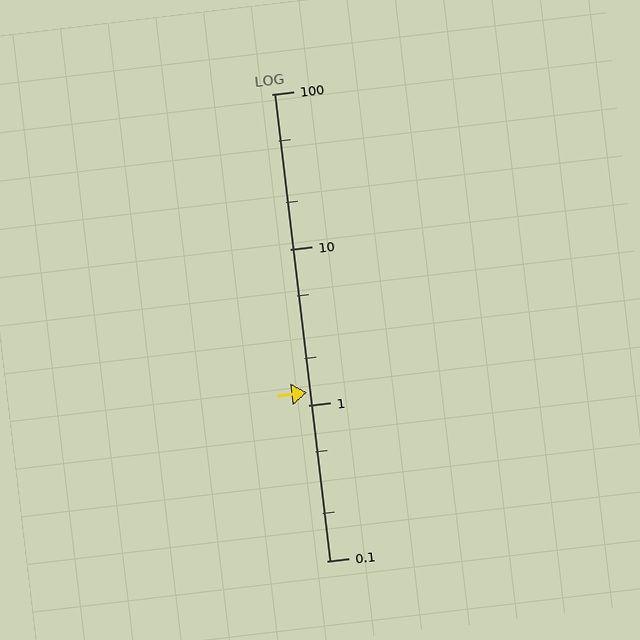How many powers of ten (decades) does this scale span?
The scale spans 3 decades, from 0.1 to 100.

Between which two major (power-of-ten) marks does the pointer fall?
The pointer is between 1 and 10.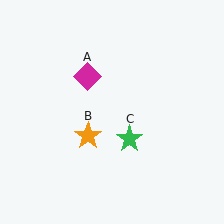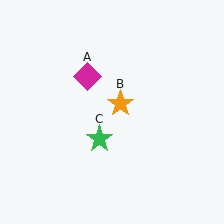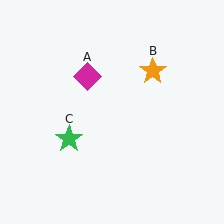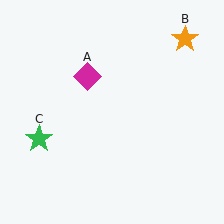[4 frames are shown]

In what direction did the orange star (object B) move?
The orange star (object B) moved up and to the right.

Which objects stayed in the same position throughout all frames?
Magenta diamond (object A) remained stationary.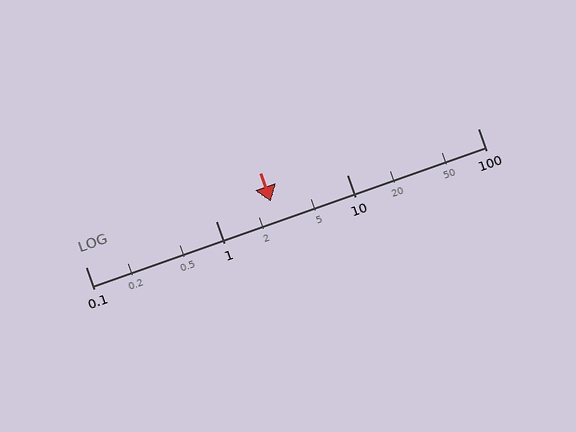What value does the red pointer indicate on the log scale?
The pointer indicates approximately 2.6.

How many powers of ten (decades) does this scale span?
The scale spans 3 decades, from 0.1 to 100.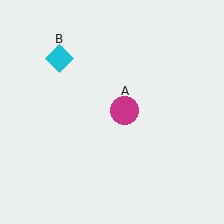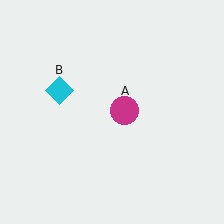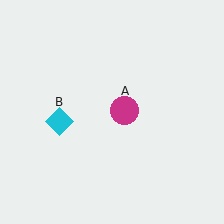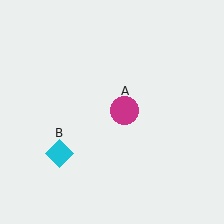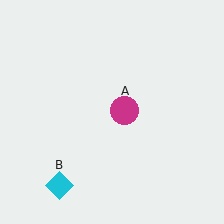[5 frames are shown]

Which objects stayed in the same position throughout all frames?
Magenta circle (object A) remained stationary.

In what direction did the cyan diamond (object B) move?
The cyan diamond (object B) moved down.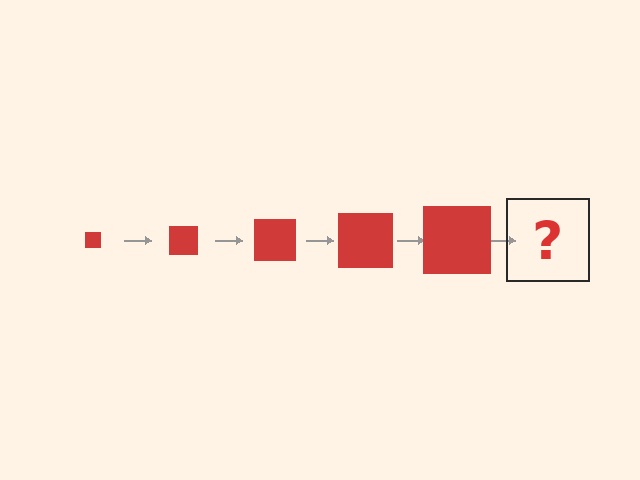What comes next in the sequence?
The next element should be a red square, larger than the previous one.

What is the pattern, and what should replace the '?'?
The pattern is that the square gets progressively larger each step. The '?' should be a red square, larger than the previous one.